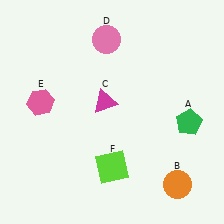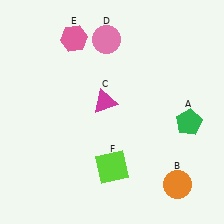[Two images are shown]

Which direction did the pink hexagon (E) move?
The pink hexagon (E) moved up.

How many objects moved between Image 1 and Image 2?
1 object moved between the two images.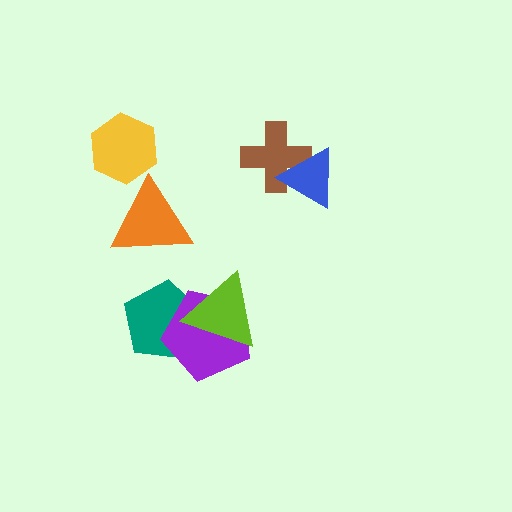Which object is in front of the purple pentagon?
The lime triangle is in front of the purple pentagon.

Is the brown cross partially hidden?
Yes, it is partially covered by another shape.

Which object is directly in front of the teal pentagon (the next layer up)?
The purple pentagon is directly in front of the teal pentagon.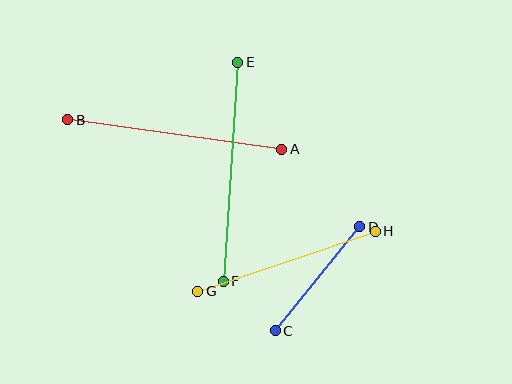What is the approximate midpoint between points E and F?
The midpoint is at approximately (230, 172) pixels.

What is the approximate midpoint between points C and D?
The midpoint is at approximately (318, 279) pixels.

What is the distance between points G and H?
The distance is approximately 188 pixels.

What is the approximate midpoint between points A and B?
The midpoint is at approximately (175, 135) pixels.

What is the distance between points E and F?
The distance is approximately 219 pixels.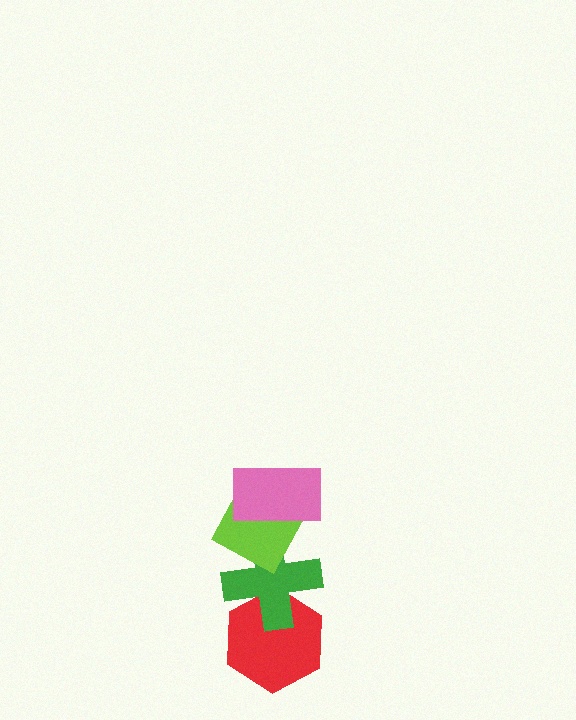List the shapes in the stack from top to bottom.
From top to bottom: the pink rectangle, the lime diamond, the green cross, the red hexagon.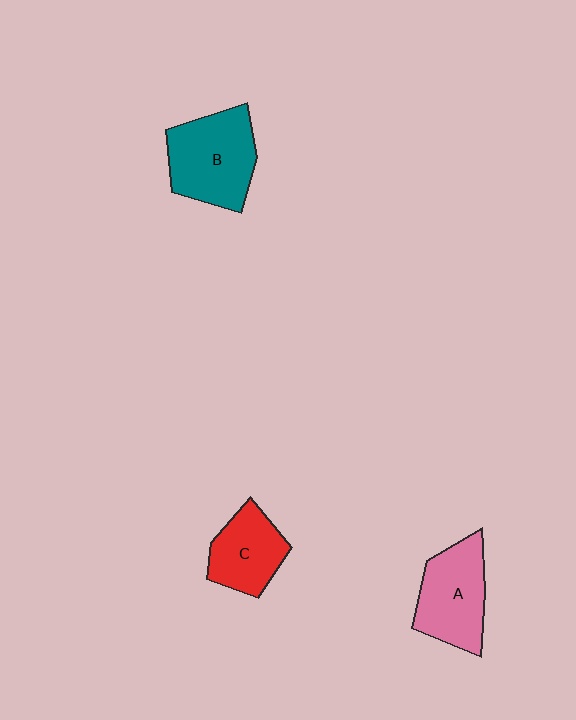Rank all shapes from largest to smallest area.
From largest to smallest: B (teal), A (pink), C (red).